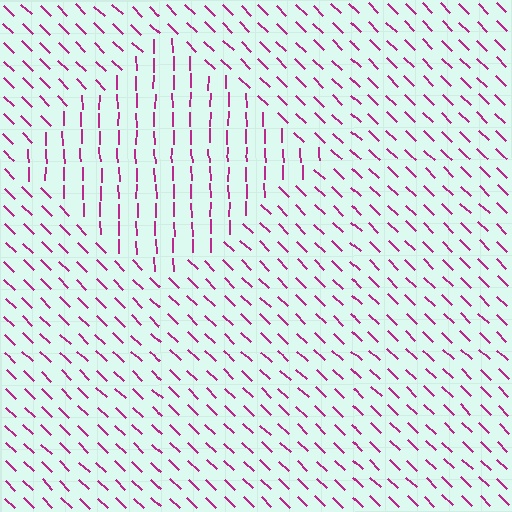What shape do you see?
I see a diamond.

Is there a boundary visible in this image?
Yes, there is a texture boundary formed by a change in line orientation.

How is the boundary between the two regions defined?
The boundary is defined purely by a change in line orientation (approximately 45 degrees difference). All lines are the same color and thickness.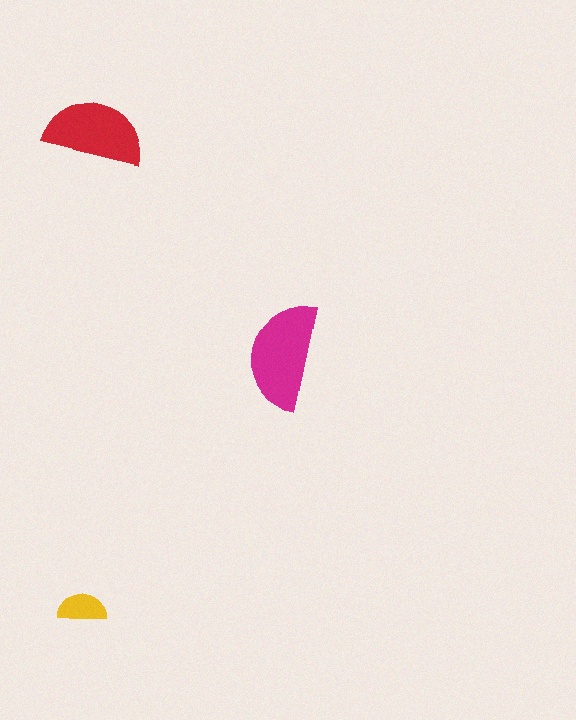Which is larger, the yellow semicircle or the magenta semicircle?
The magenta one.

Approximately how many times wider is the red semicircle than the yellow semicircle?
About 2 times wider.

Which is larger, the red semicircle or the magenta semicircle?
The magenta one.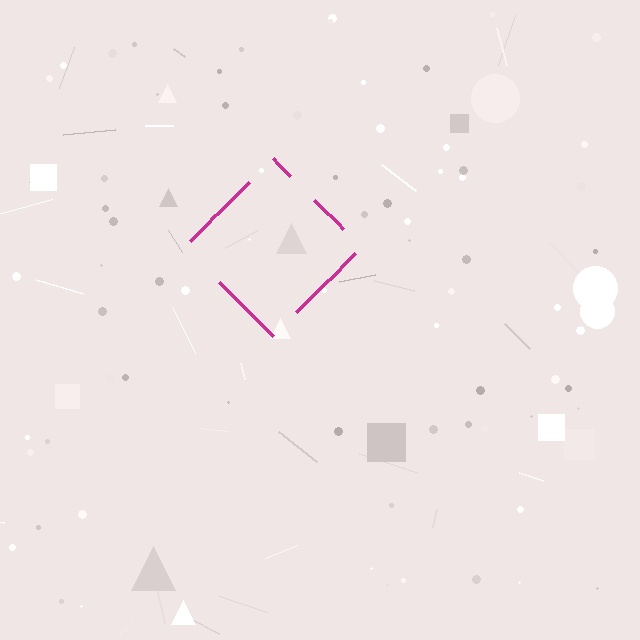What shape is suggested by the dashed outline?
The dashed outline suggests a diamond.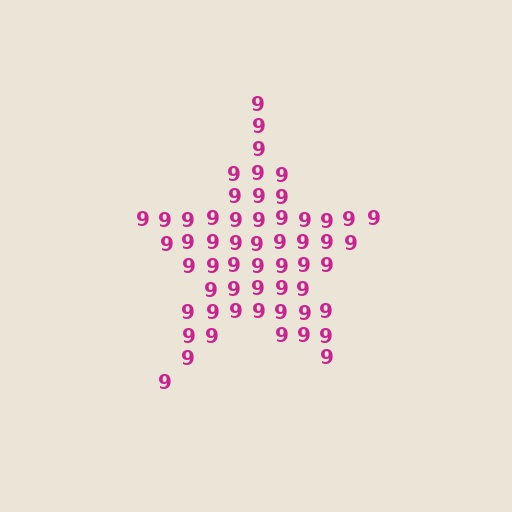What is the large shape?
The large shape is a star.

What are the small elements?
The small elements are digit 9's.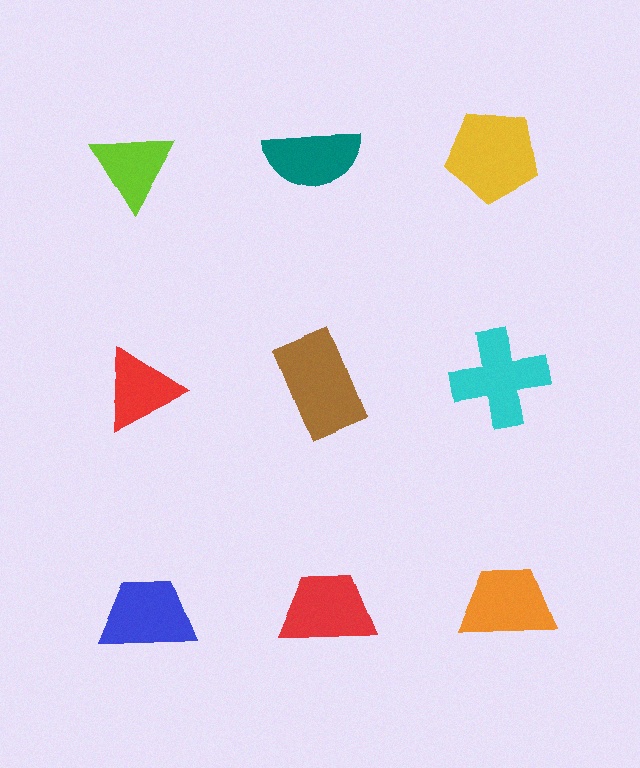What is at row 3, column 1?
A blue trapezoid.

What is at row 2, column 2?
A brown rectangle.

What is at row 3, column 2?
A red trapezoid.